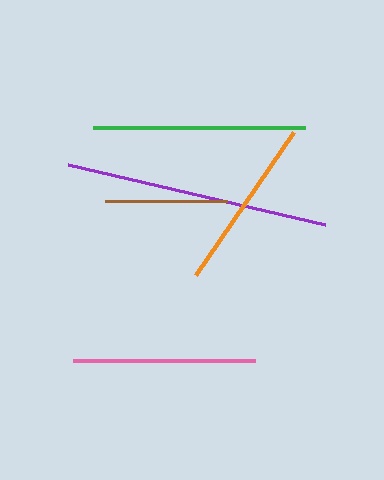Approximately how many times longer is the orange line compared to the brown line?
The orange line is approximately 1.4 times the length of the brown line.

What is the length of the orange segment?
The orange segment is approximately 174 pixels long.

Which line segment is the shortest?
The brown line is the shortest at approximately 122 pixels.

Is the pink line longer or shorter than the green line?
The green line is longer than the pink line.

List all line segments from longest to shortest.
From longest to shortest: purple, green, pink, orange, brown.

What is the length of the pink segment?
The pink segment is approximately 183 pixels long.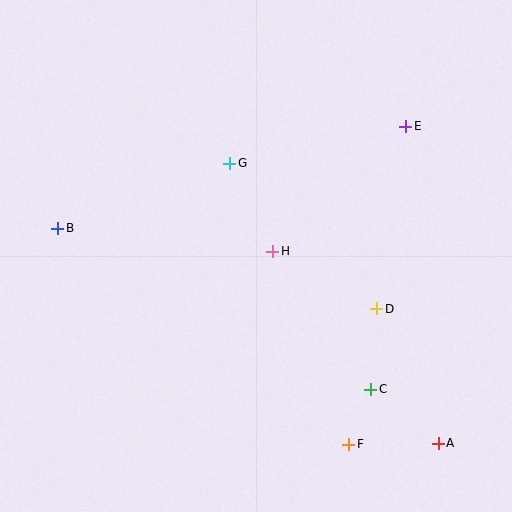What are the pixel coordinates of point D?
Point D is at (377, 309).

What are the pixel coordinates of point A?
Point A is at (438, 443).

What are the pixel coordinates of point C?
Point C is at (370, 389).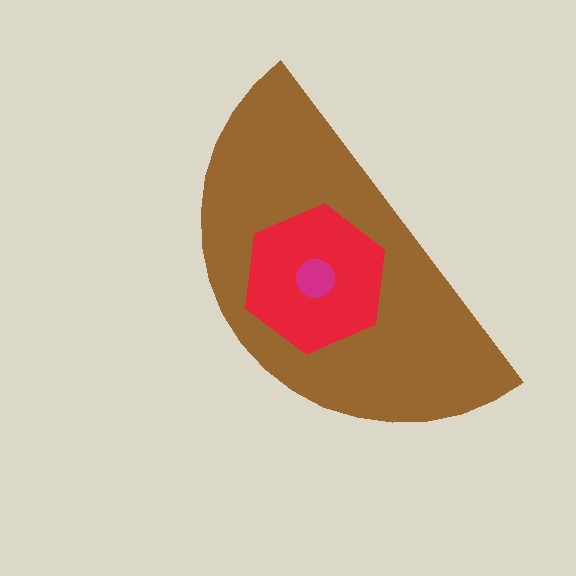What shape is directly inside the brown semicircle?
The red hexagon.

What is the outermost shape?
The brown semicircle.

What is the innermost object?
The magenta circle.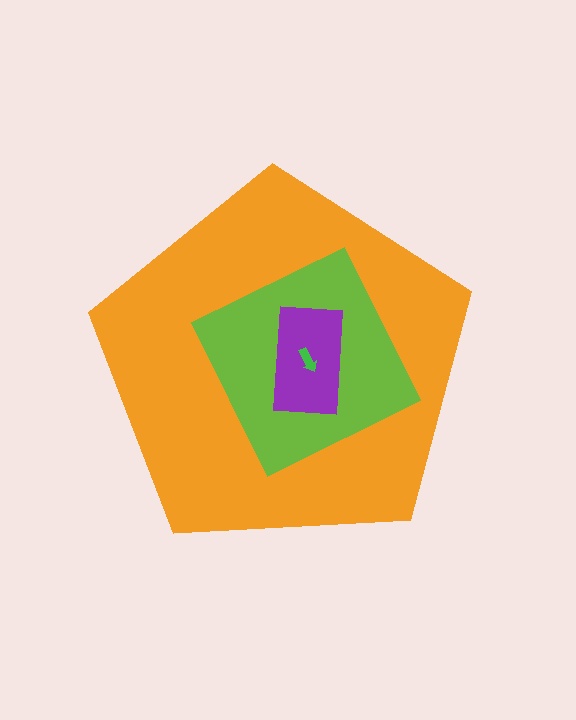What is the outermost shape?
The orange pentagon.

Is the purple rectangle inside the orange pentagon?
Yes.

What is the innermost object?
The green arrow.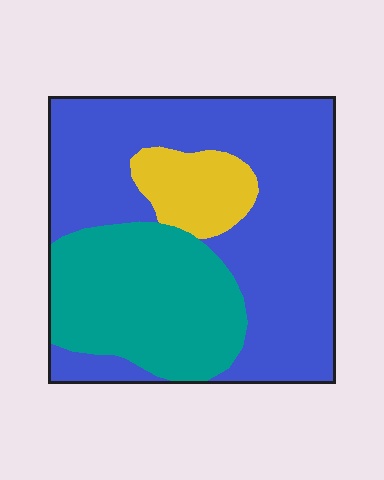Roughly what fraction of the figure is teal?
Teal covers 31% of the figure.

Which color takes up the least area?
Yellow, at roughly 10%.